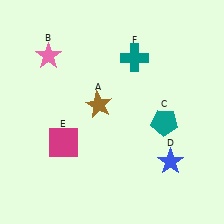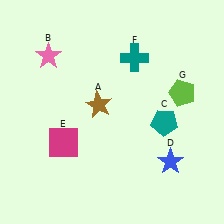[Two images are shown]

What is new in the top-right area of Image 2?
A lime pentagon (G) was added in the top-right area of Image 2.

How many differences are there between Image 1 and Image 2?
There is 1 difference between the two images.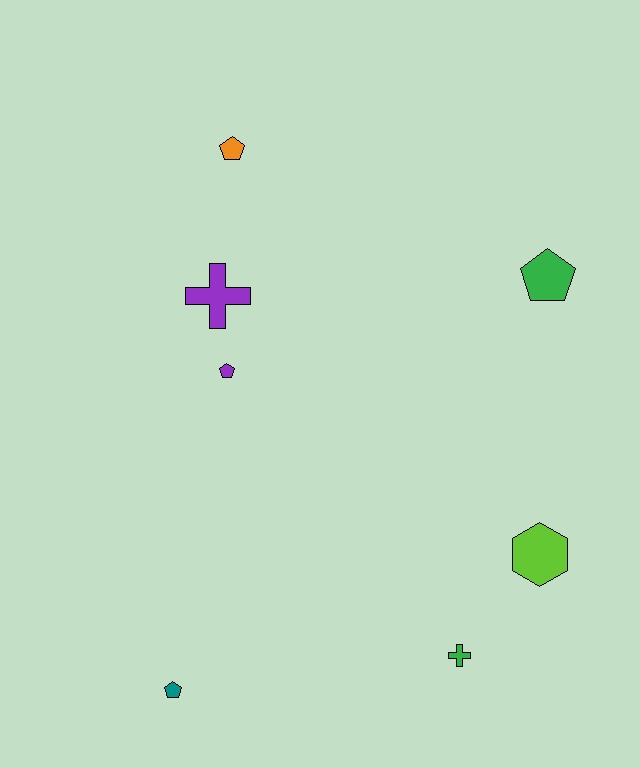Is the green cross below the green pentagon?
Yes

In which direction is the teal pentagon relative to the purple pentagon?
The teal pentagon is below the purple pentagon.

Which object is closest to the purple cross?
The purple pentagon is closest to the purple cross.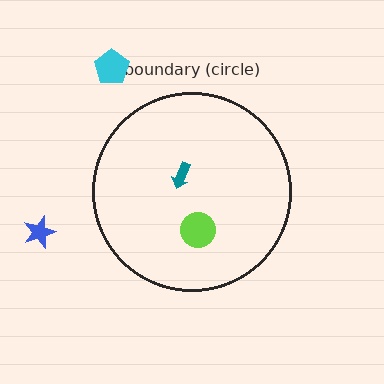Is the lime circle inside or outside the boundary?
Inside.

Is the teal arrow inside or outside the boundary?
Inside.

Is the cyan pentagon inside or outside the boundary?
Outside.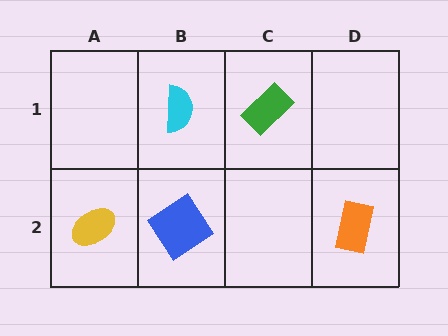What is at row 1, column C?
A green rectangle.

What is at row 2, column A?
A yellow ellipse.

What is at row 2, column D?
An orange rectangle.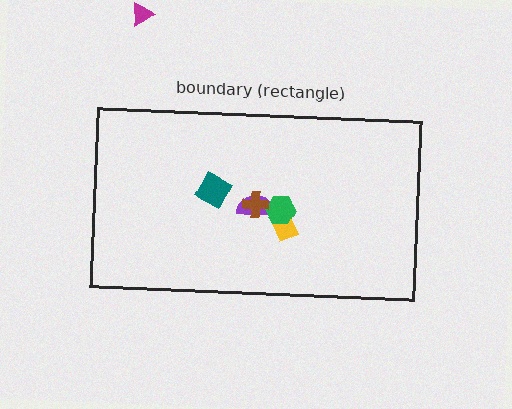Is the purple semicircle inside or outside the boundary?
Inside.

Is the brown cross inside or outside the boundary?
Inside.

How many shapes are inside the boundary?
5 inside, 1 outside.